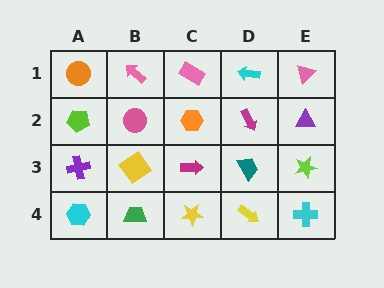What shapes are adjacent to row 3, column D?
A magenta arrow (row 2, column D), a yellow arrow (row 4, column D), a magenta arrow (row 3, column C), a lime star (row 3, column E).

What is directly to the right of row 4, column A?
A green trapezoid.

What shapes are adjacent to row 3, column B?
A pink circle (row 2, column B), a green trapezoid (row 4, column B), a purple cross (row 3, column A), a magenta arrow (row 3, column C).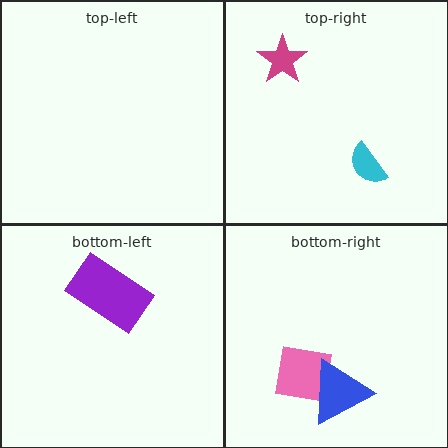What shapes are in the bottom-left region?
The purple rectangle.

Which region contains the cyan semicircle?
The top-right region.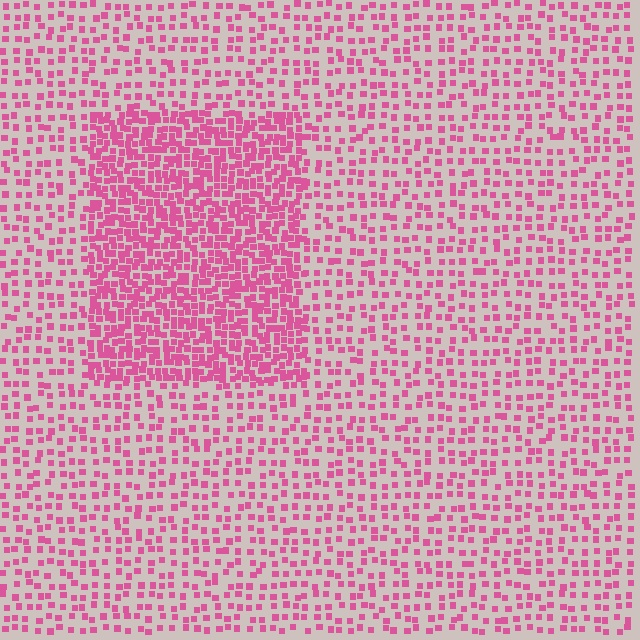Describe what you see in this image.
The image contains small pink elements arranged at two different densities. A rectangle-shaped region is visible where the elements are more densely packed than the surrounding area.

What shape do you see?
I see a rectangle.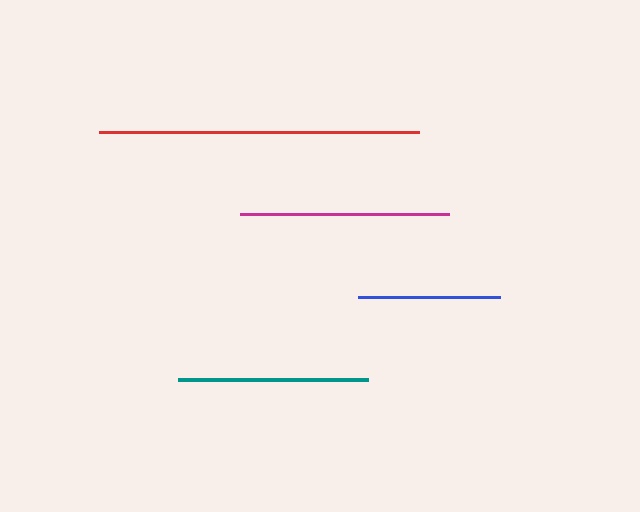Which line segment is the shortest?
The blue line is the shortest at approximately 142 pixels.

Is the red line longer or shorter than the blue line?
The red line is longer than the blue line.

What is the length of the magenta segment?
The magenta segment is approximately 209 pixels long.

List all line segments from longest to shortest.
From longest to shortest: red, magenta, teal, blue.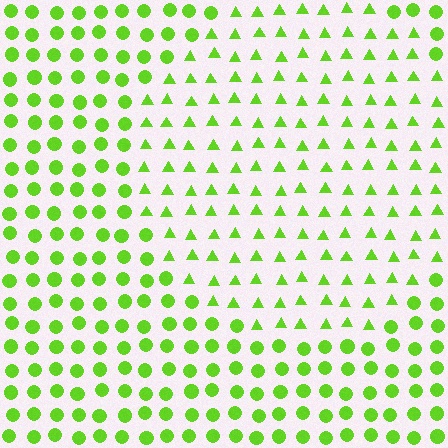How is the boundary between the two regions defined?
The boundary is defined by a change in element shape: triangles inside vs. circles outside. All elements share the same color and spacing.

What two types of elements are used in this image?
The image uses triangles inside the circle region and circles outside it.